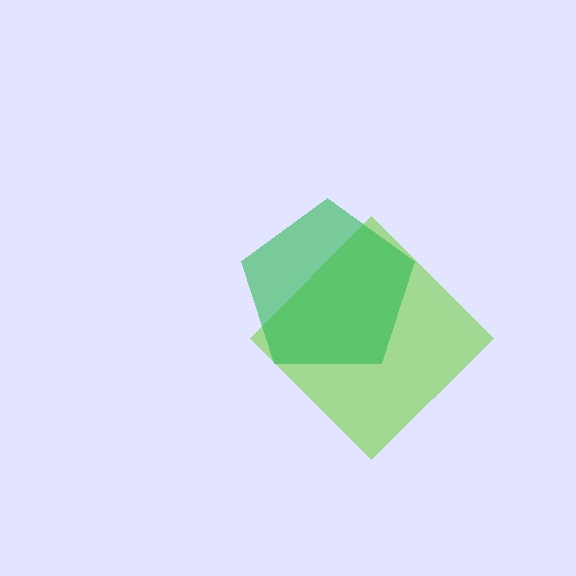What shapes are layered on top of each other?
The layered shapes are: a lime diamond, a green pentagon.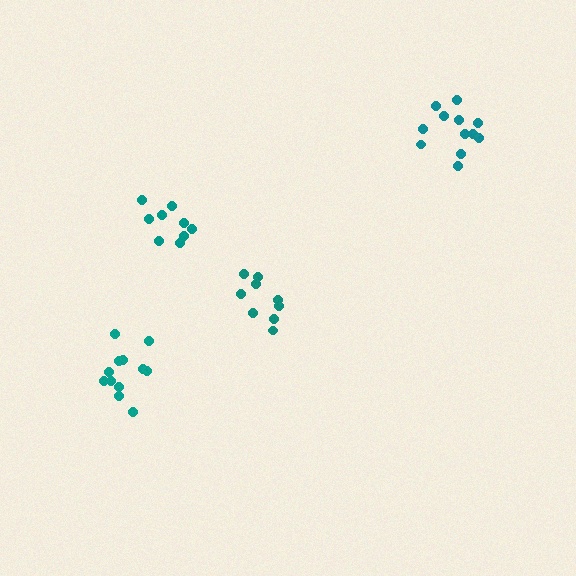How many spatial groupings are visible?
There are 4 spatial groupings.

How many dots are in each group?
Group 1: 12 dots, Group 2: 12 dots, Group 3: 9 dots, Group 4: 9 dots (42 total).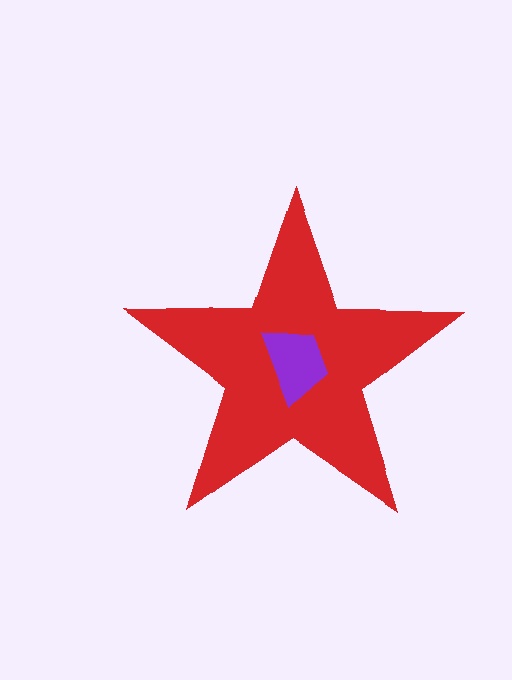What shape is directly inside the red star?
The purple trapezoid.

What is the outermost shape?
The red star.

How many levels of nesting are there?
2.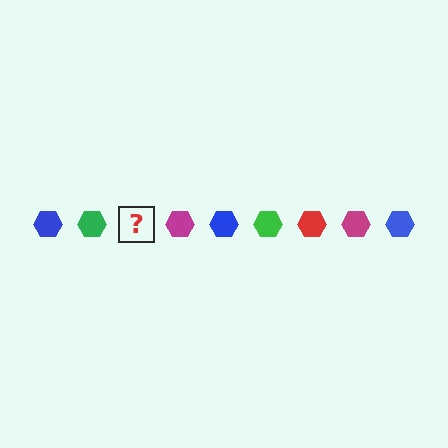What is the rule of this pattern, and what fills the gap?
The rule is that the pattern cycles through blue, green, red, magenta hexagons. The gap should be filled with a red hexagon.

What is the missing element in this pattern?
The missing element is a red hexagon.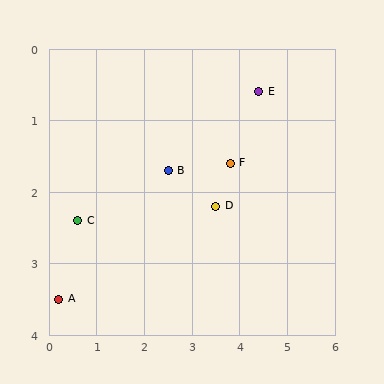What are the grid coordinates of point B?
Point B is at approximately (2.5, 1.7).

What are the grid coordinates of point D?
Point D is at approximately (3.5, 2.2).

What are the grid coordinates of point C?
Point C is at approximately (0.6, 2.4).